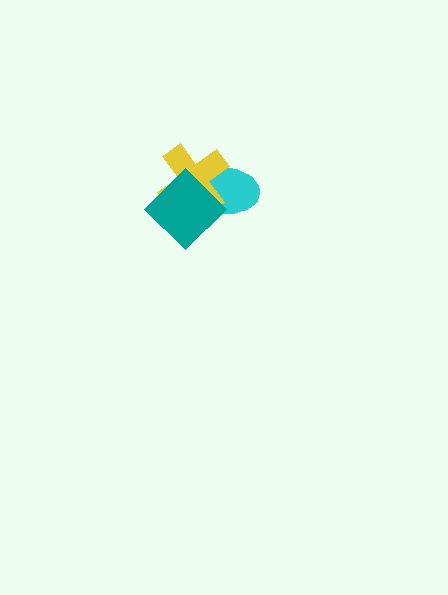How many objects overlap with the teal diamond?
2 objects overlap with the teal diamond.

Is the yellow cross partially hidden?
Yes, it is partially covered by another shape.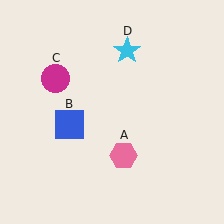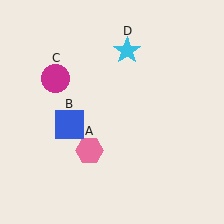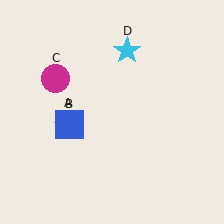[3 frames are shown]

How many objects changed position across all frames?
1 object changed position: pink hexagon (object A).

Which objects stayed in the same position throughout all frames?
Blue square (object B) and magenta circle (object C) and cyan star (object D) remained stationary.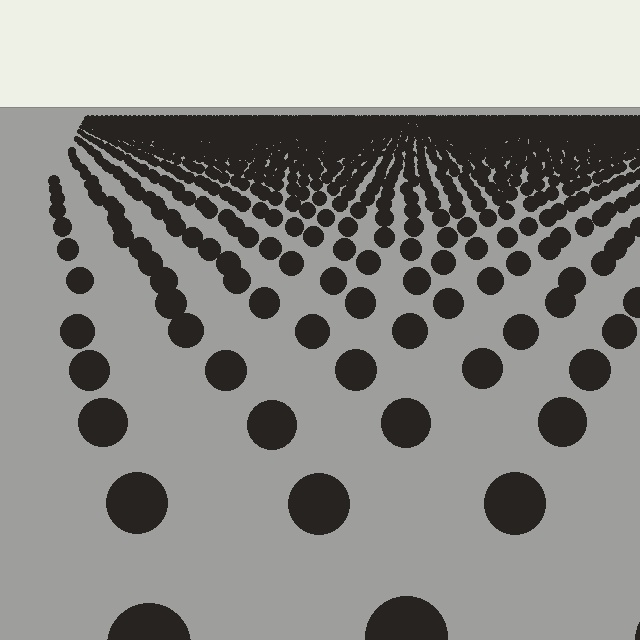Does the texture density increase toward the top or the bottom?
Density increases toward the top.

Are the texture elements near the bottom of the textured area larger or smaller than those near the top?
Larger. Near the bottom, elements are closer to the viewer and appear at a bigger on-screen size.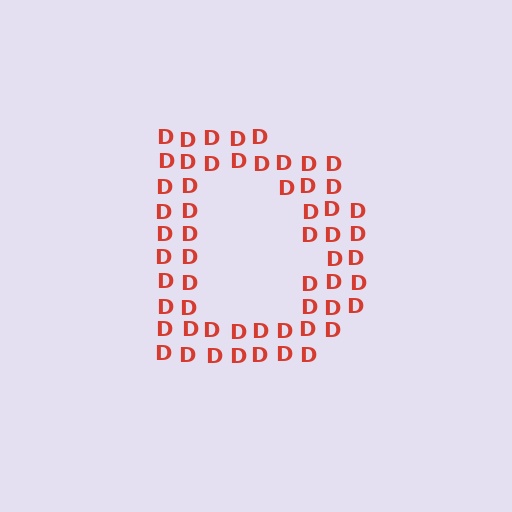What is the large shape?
The large shape is the letter D.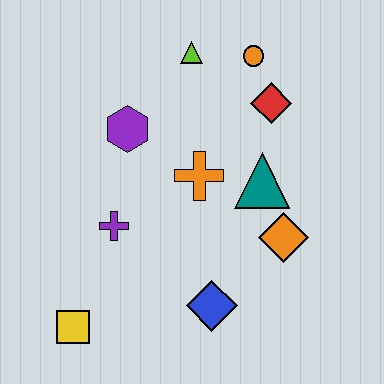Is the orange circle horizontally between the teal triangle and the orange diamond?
No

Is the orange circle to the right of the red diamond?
No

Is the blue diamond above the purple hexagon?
No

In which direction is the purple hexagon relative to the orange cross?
The purple hexagon is to the left of the orange cross.